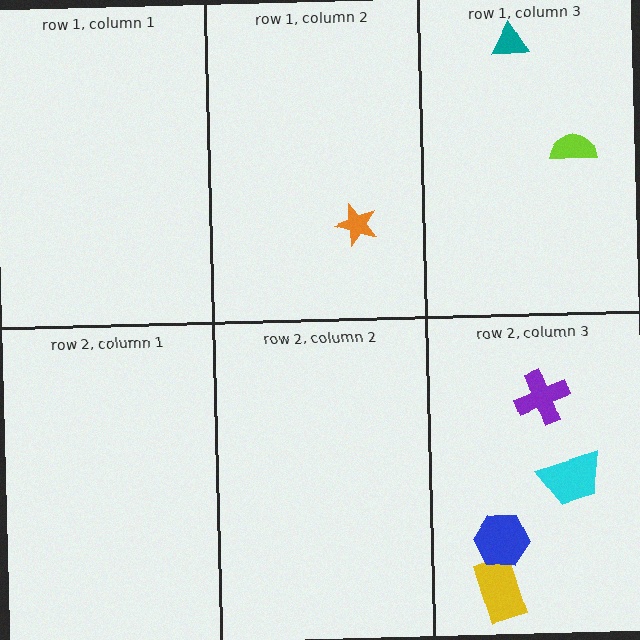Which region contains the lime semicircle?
The row 1, column 3 region.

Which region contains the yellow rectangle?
The row 2, column 3 region.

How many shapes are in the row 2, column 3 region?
4.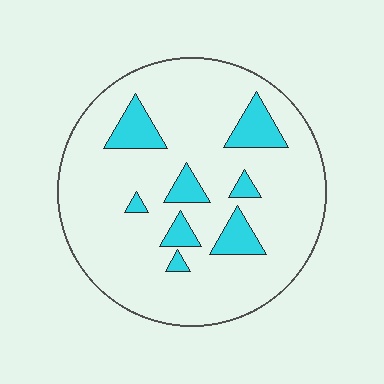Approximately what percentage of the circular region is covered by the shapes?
Approximately 15%.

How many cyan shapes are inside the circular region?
8.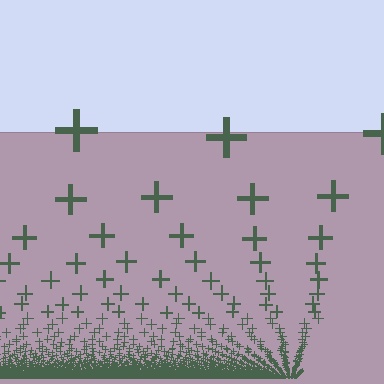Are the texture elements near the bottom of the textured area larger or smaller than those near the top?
Smaller. The gradient is inverted — elements near the bottom are smaller and denser.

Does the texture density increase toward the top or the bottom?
Density increases toward the bottom.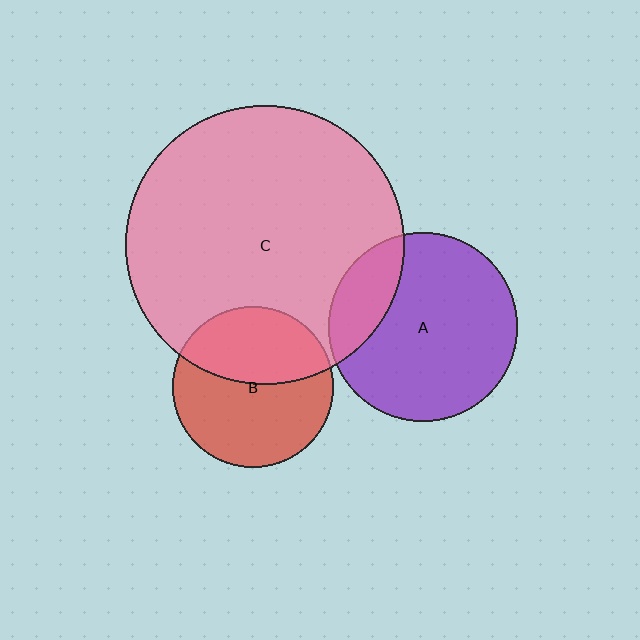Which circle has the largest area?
Circle C (pink).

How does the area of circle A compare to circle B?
Approximately 1.4 times.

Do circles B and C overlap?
Yes.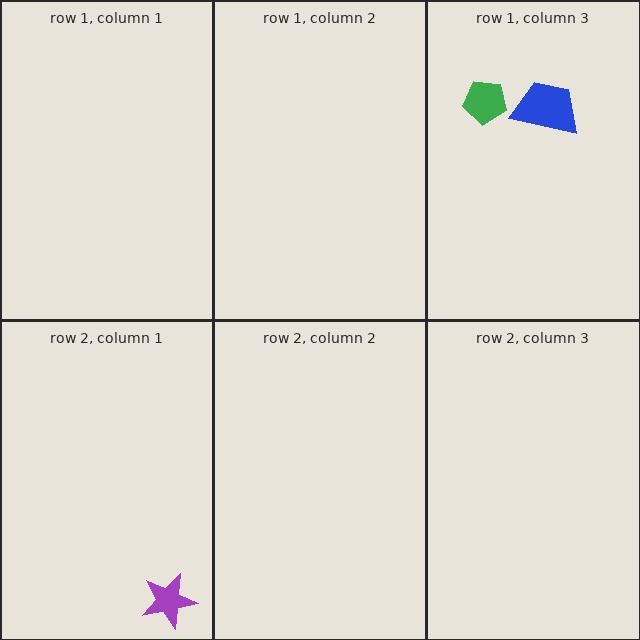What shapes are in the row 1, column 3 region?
The green pentagon, the blue trapezoid.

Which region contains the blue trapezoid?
The row 1, column 3 region.